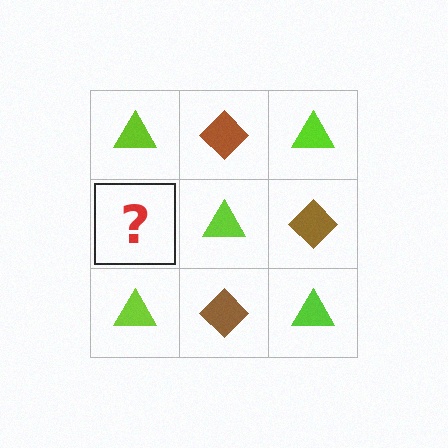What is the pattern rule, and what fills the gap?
The rule is that it alternates lime triangle and brown diamond in a checkerboard pattern. The gap should be filled with a brown diamond.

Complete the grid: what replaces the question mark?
The question mark should be replaced with a brown diamond.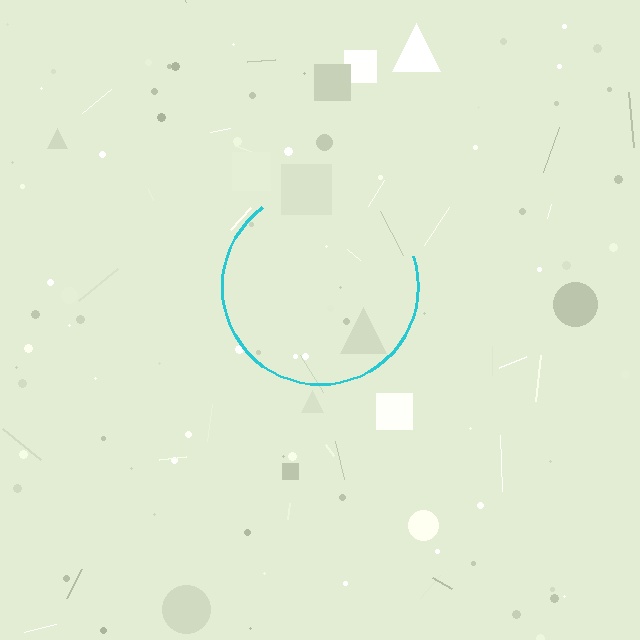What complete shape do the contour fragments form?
The contour fragments form a circle.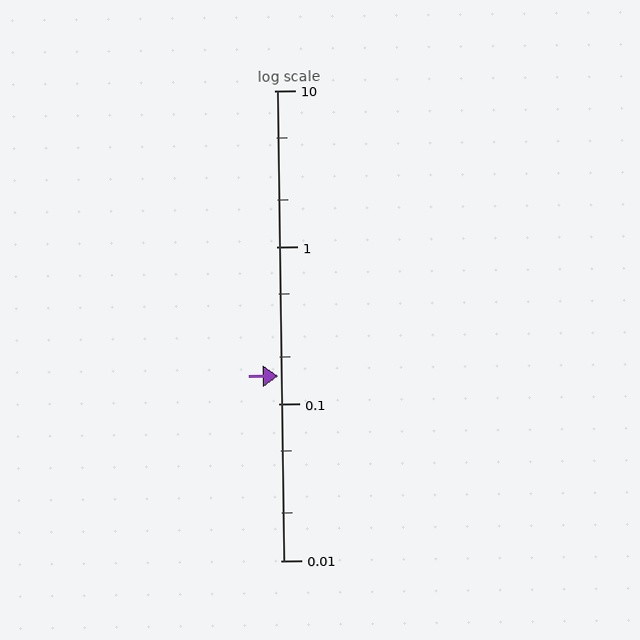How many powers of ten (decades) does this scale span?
The scale spans 3 decades, from 0.01 to 10.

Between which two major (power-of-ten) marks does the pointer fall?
The pointer is between 0.1 and 1.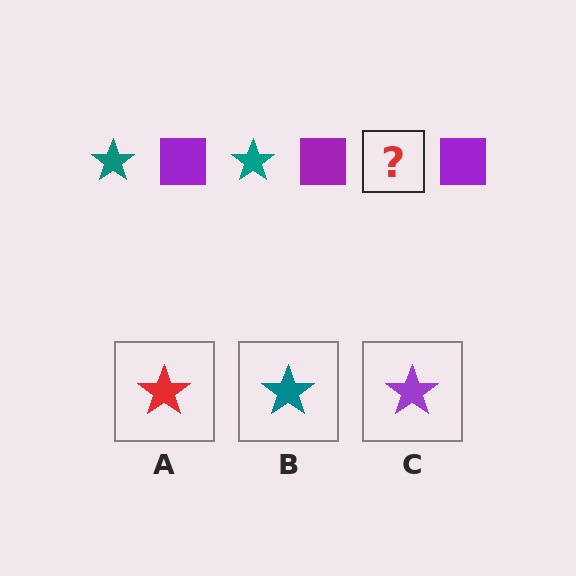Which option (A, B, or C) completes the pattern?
B.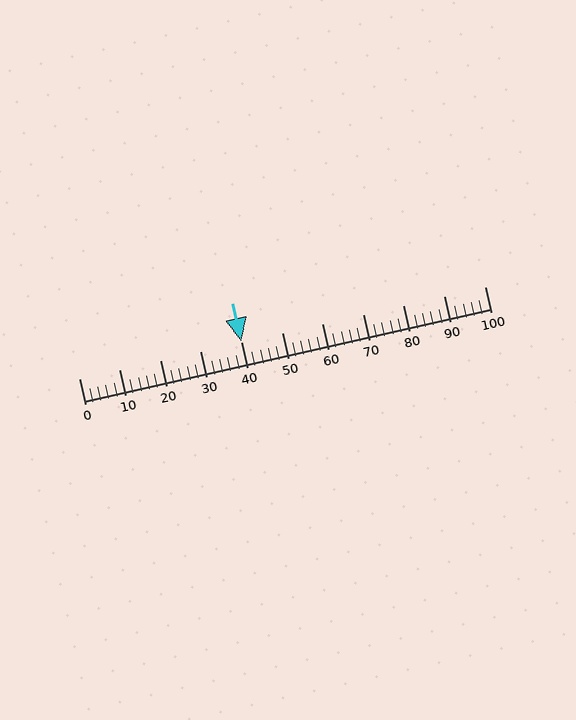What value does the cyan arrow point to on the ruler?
The cyan arrow points to approximately 40.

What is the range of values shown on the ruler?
The ruler shows values from 0 to 100.